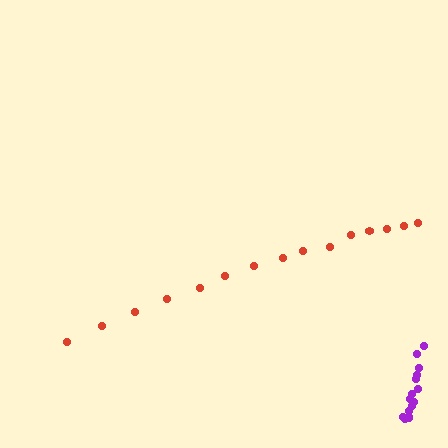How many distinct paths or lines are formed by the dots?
There are 2 distinct paths.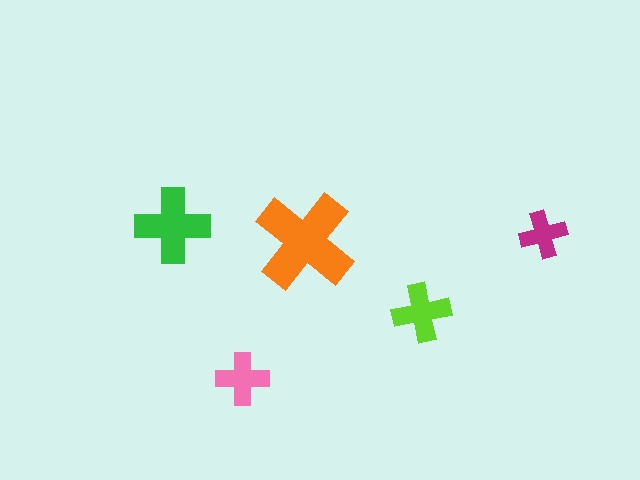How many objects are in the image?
There are 5 objects in the image.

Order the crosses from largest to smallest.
the orange one, the green one, the lime one, the pink one, the magenta one.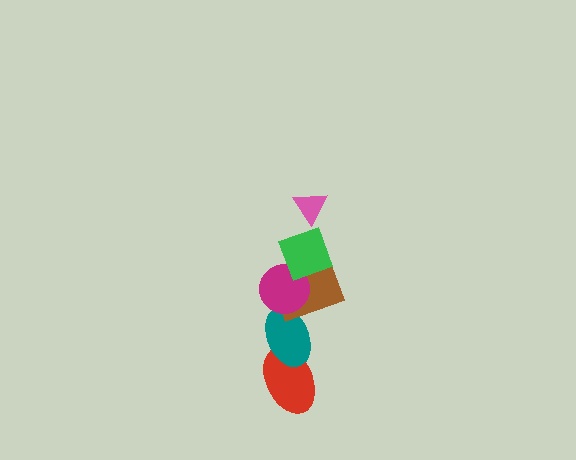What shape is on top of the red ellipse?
The teal ellipse is on top of the red ellipse.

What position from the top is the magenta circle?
The magenta circle is 3rd from the top.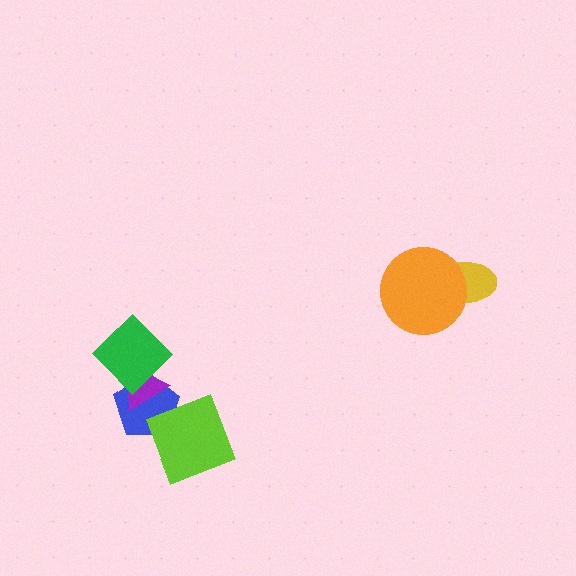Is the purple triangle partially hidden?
Yes, it is partially covered by another shape.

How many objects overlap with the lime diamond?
1 object overlaps with the lime diamond.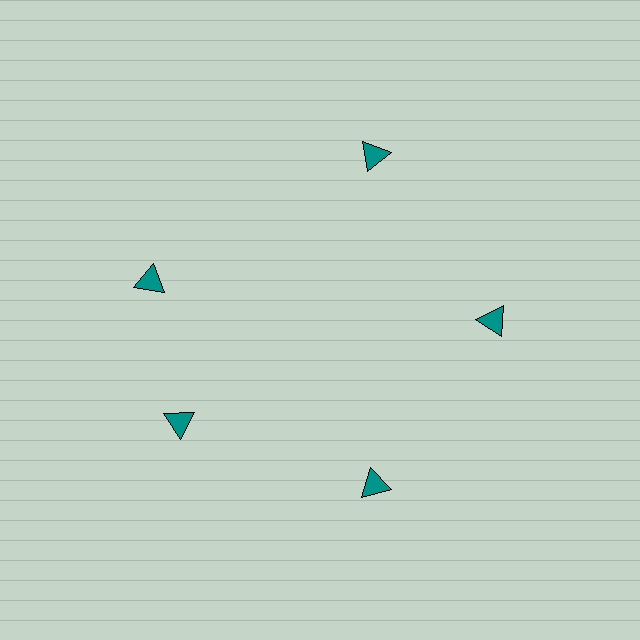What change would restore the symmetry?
The symmetry would be restored by rotating it back into even spacing with its neighbors so that all 5 triangles sit at equal angles and equal distance from the center.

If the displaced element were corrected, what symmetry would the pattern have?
It would have 5-fold rotational symmetry — the pattern would map onto itself every 72 degrees.